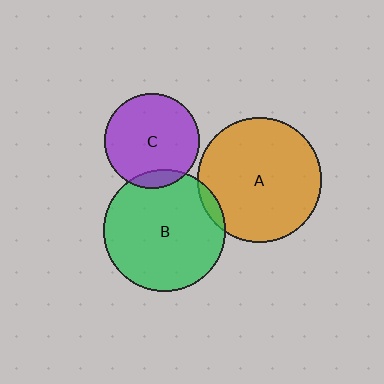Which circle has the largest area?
Circle A (orange).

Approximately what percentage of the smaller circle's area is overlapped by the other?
Approximately 5%.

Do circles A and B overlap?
Yes.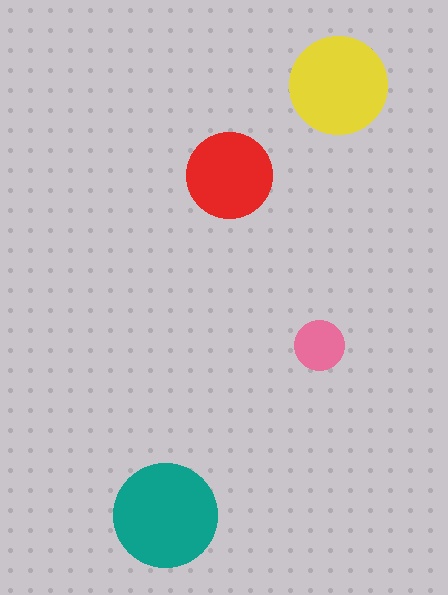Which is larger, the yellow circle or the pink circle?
The yellow one.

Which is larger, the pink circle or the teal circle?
The teal one.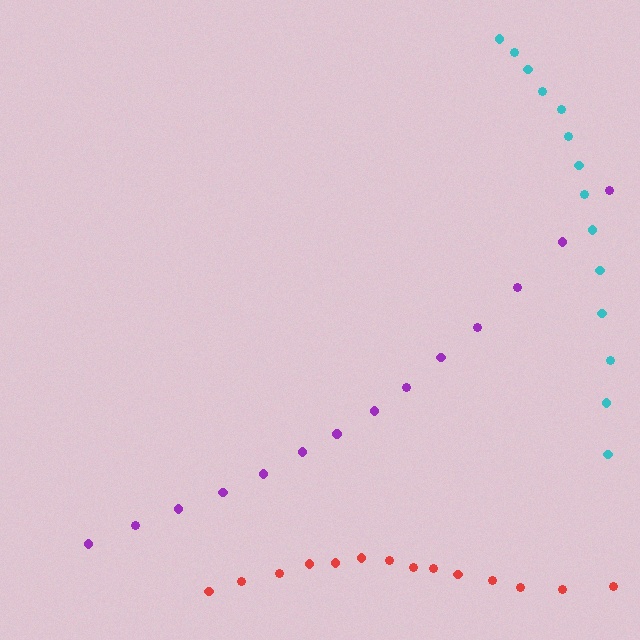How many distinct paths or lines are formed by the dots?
There are 3 distinct paths.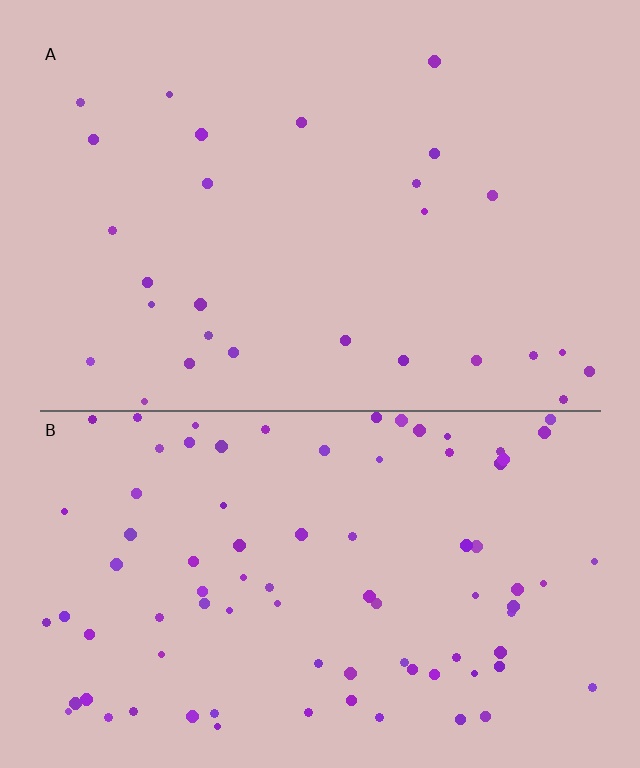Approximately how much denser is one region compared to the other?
Approximately 3.1× — region B over region A.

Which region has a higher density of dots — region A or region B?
B (the bottom).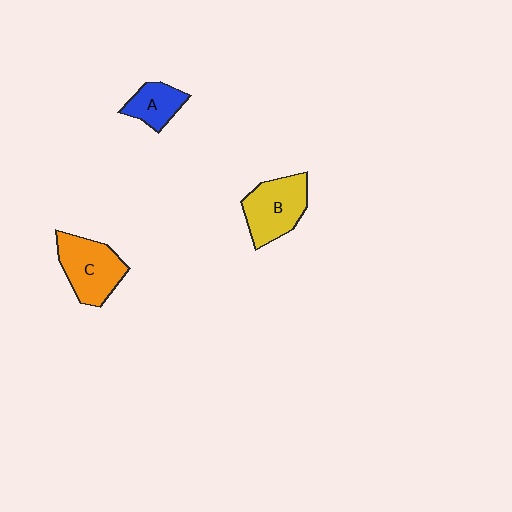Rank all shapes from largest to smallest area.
From largest to smallest: C (orange), B (yellow), A (blue).